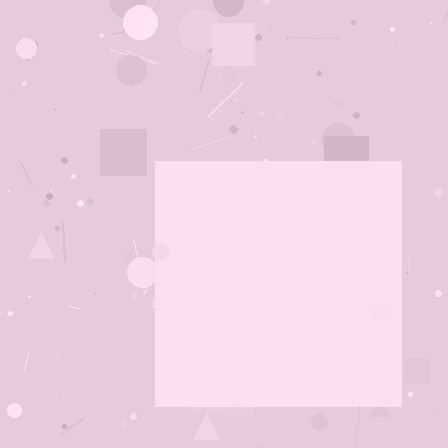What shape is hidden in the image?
A square is hidden in the image.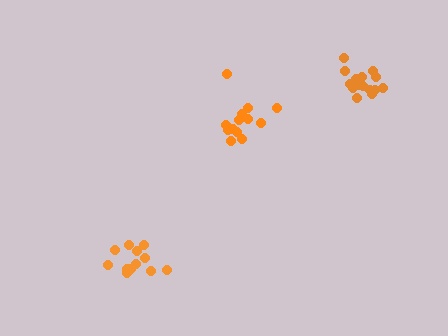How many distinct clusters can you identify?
There are 3 distinct clusters.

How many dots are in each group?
Group 1: 12 dots, Group 2: 13 dots, Group 3: 15 dots (40 total).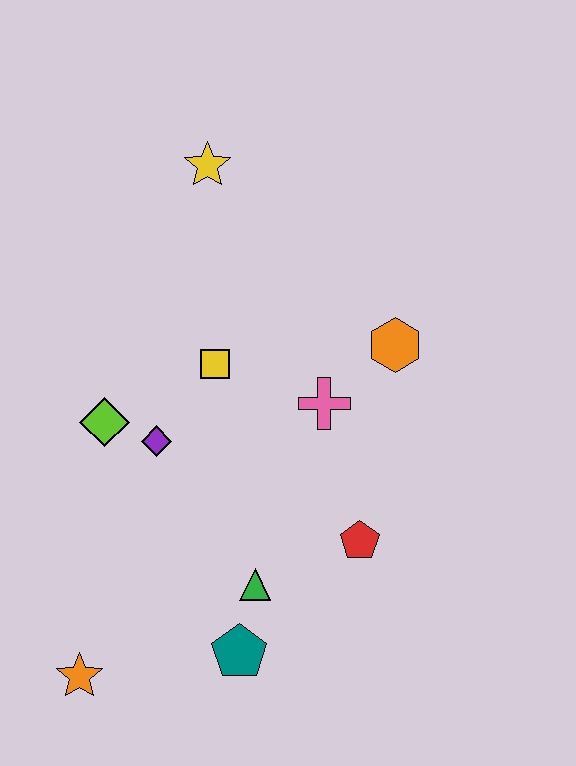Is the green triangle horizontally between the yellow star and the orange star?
No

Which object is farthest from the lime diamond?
The orange hexagon is farthest from the lime diamond.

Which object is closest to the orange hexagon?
The pink cross is closest to the orange hexagon.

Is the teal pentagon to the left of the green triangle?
Yes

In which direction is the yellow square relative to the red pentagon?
The yellow square is above the red pentagon.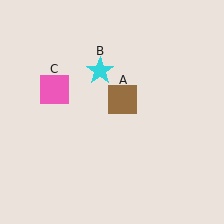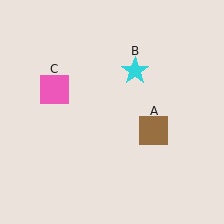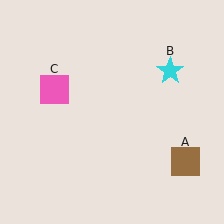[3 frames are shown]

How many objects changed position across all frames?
2 objects changed position: brown square (object A), cyan star (object B).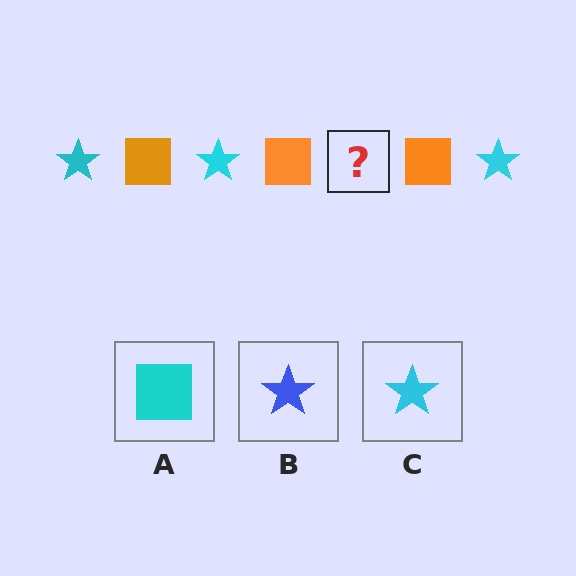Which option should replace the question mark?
Option C.